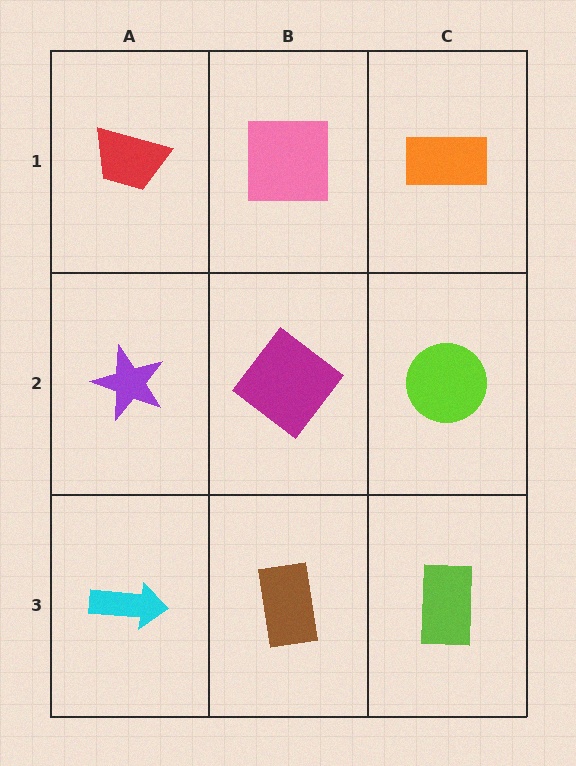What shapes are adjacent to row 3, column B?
A magenta diamond (row 2, column B), a cyan arrow (row 3, column A), a lime rectangle (row 3, column C).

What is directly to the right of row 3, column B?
A lime rectangle.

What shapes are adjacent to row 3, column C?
A lime circle (row 2, column C), a brown rectangle (row 3, column B).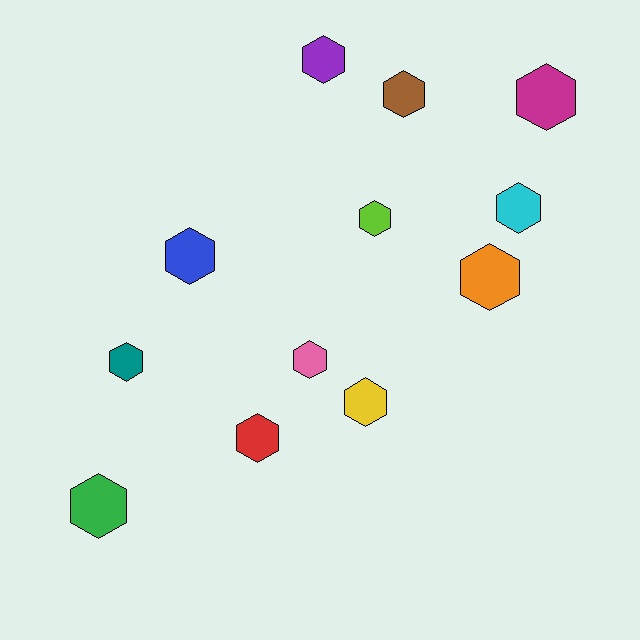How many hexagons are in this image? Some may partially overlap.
There are 12 hexagons.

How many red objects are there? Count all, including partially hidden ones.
There is 1 red object.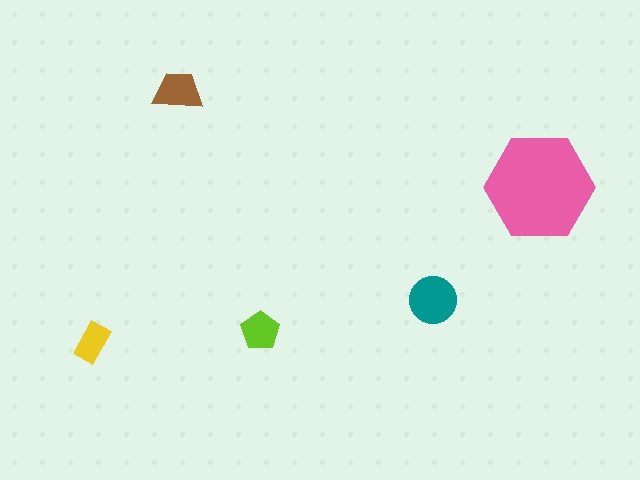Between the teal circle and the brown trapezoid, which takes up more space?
The teal circle.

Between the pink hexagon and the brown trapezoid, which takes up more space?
The pink hexagon.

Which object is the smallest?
The yellow rectangle.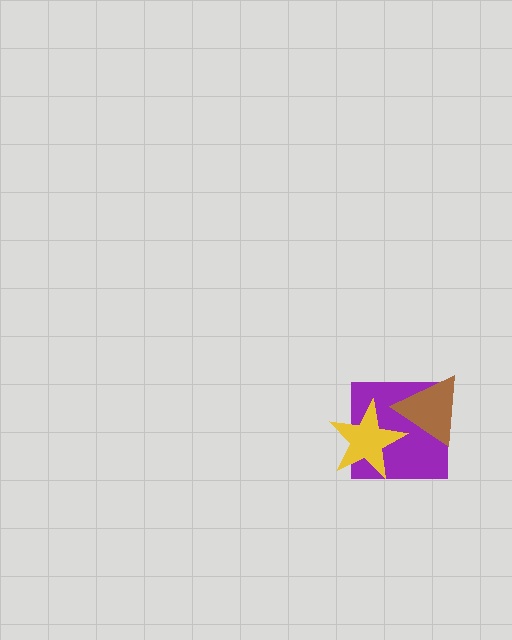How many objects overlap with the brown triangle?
2 objects overlap with the brown triangle.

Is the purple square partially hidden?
Yes, it is partially covered by another shape.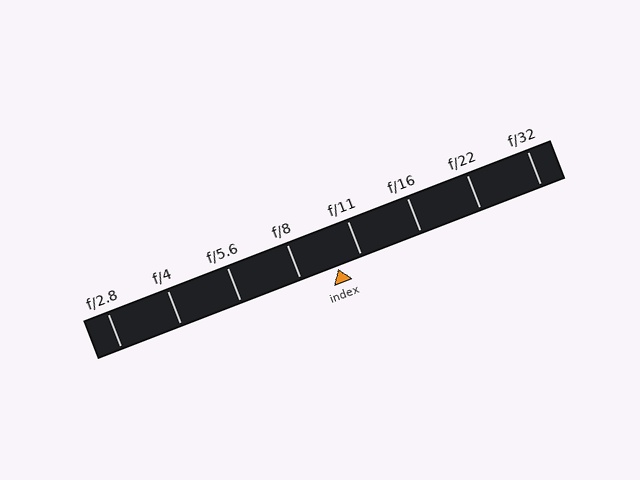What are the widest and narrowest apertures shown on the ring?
The widest aperture shown is f/2.8 and the narrowest is f/32.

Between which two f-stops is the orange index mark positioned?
The index mark is between f/8 and f/11.